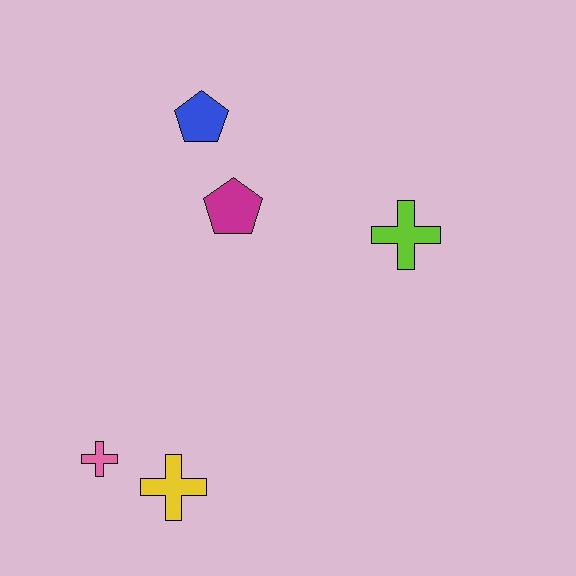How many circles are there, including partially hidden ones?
There are no circles.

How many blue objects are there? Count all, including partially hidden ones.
There is 1 blue object.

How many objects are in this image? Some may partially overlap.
There are 5 objects.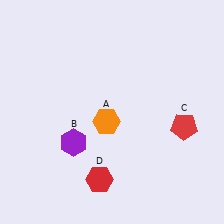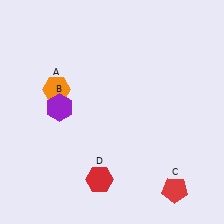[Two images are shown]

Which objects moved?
The objects that moved are: the orange hexagon (A), the purple hexagon (B), the red pentagon (C).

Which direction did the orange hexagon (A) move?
The orange hexagon (A) moved left.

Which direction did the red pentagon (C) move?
The red pentagon (C) moved down.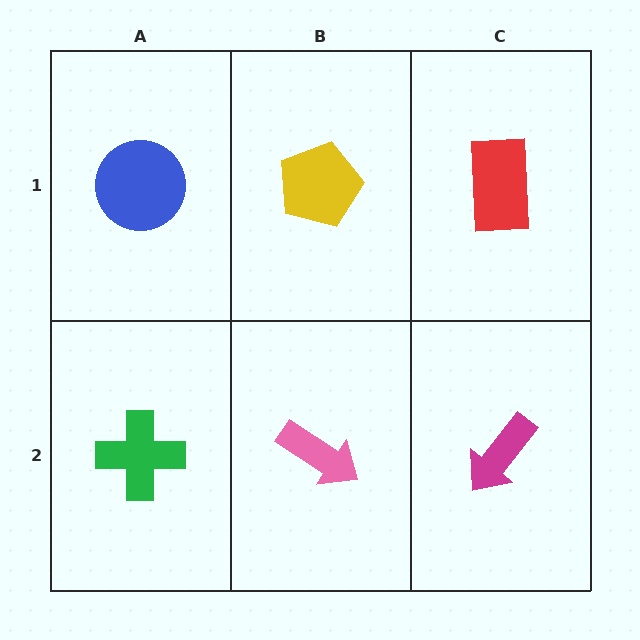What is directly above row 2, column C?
A red rectangle.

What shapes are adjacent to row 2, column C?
A red rectangle (row 1, column C), a pink arrow (row 2, column B).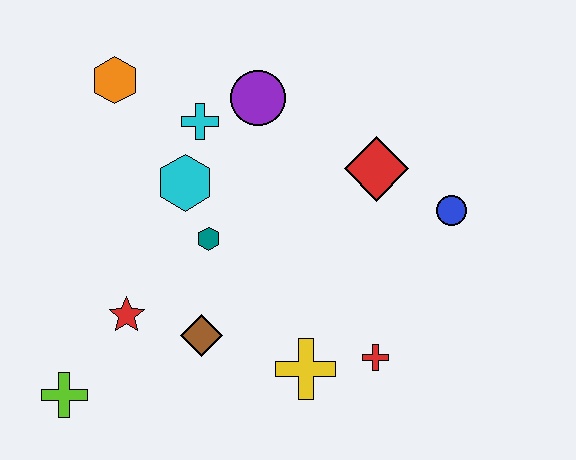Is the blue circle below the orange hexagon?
Yes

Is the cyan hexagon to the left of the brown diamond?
Yes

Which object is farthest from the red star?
The blue circle is farthest from the red star.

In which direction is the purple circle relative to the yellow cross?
The purple circle is above the yellow cross.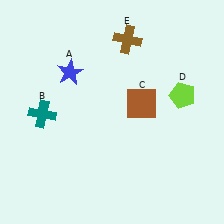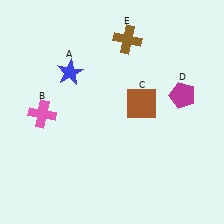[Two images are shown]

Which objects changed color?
B changed from teal to pink. D changed from lime to magenta.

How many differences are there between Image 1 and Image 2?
There are 2 differences between the two images.